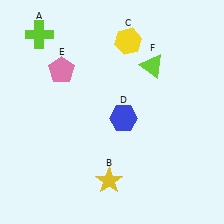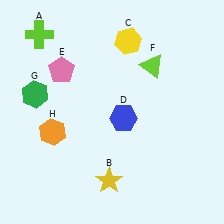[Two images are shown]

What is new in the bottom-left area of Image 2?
An orange hexagon (H) was added in the bottom-left area of Image 2.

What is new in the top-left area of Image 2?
A green hexagon (G) was added in the top-left area of Image 2.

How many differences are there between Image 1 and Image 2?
There are 2 differences between the two images.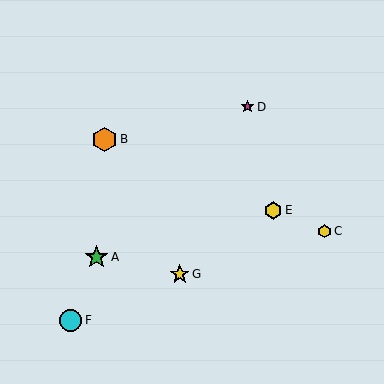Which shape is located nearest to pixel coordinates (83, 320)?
The cyan circle (labeled F) at (71, 320) is nearest to that location.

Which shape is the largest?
The orange hexagon (labeled B) is the largest.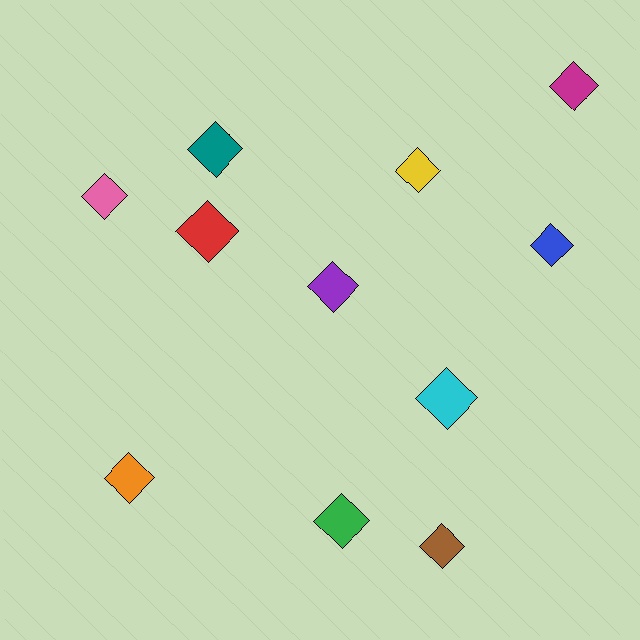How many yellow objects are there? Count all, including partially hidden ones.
There is 1 yellow object.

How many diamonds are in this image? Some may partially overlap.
There are 11 diamonds.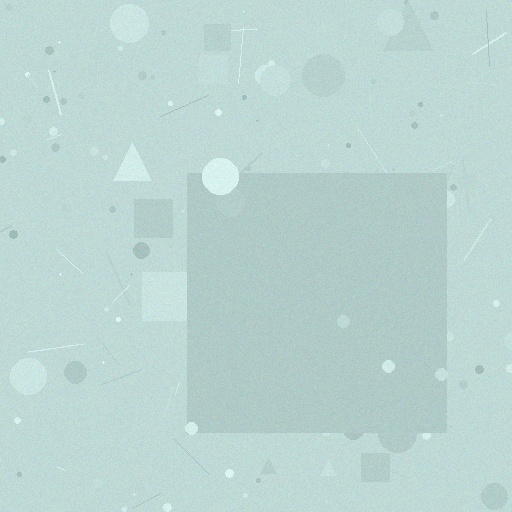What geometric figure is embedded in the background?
A square is embedded in the background.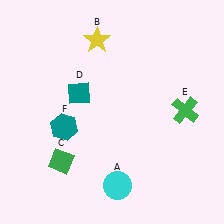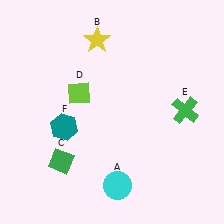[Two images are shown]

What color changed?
The diamond (D) changed from teal in Image 1 to lime in Image 2.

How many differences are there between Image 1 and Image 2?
There is 1 difference between the two images.